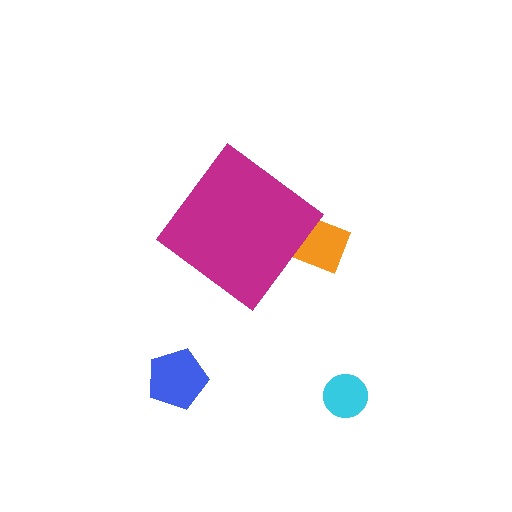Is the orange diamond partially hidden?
Yes, the orange diamond is partially hidden behind the magenta diamond.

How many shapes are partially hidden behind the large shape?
1 shape is partially hidden.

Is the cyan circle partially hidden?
No, the cyan circle is fully visible.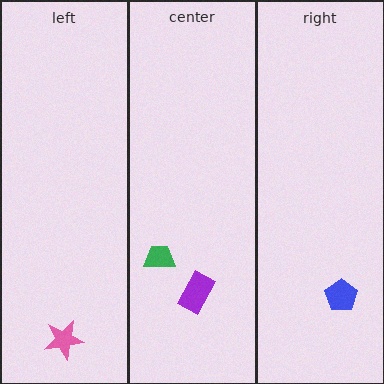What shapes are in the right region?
The blue pentagon.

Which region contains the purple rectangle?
The center region.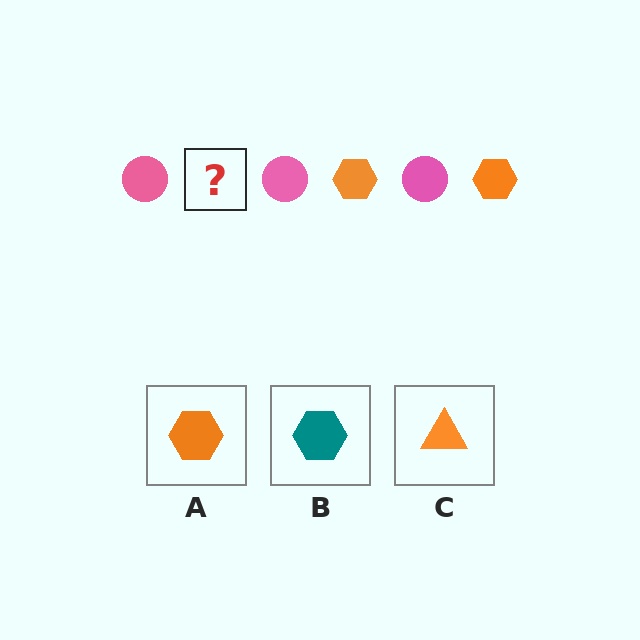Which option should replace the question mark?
Option A.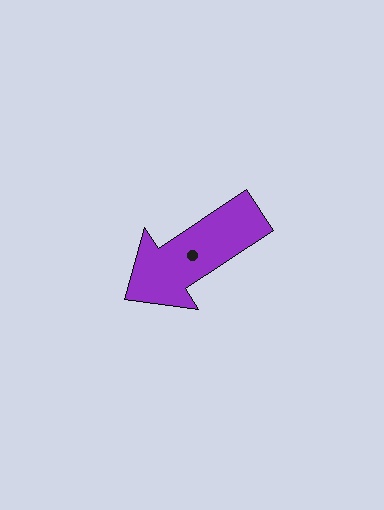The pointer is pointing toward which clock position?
Roughly 8 o'clock.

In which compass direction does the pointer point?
Southwest.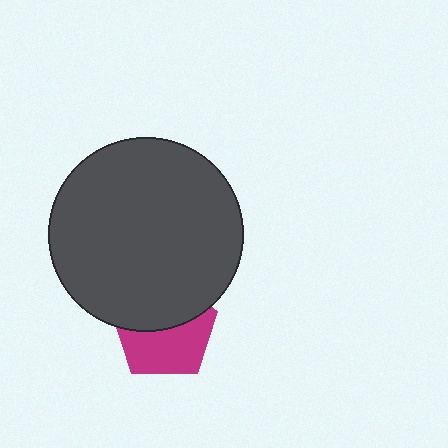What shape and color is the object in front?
The object in front is a dark gray circle.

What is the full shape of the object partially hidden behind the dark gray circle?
The partially hidden object is a magenta pentagon.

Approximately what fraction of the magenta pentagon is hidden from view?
Roughly 47% of the magenta pentagon is hidden behind the dark gray circle.